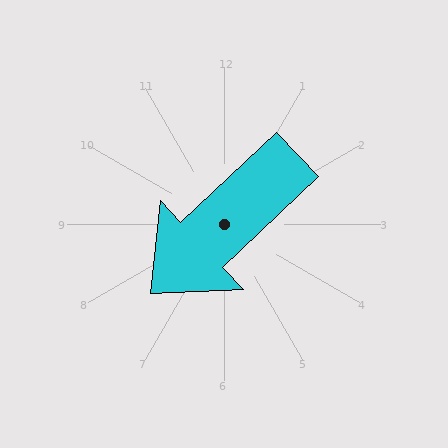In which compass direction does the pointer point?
Southwest.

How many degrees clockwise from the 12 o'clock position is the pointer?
Approximately 227 degrees.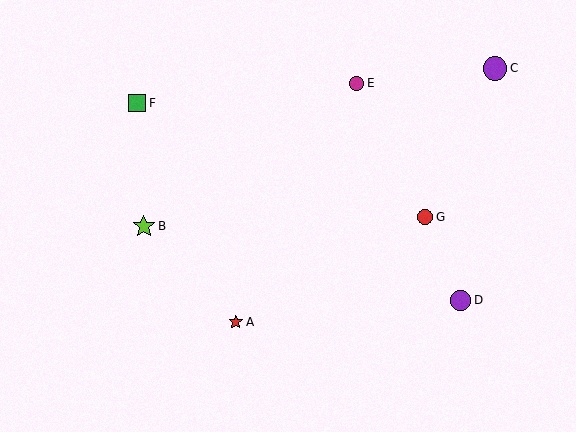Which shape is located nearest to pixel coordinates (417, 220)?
The red circle (labeled G) at (425, 217) is nearest to that location.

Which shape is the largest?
The purple circle (labeled C) is the largest.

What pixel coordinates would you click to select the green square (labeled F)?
Click at (137, 103) to select the green square F.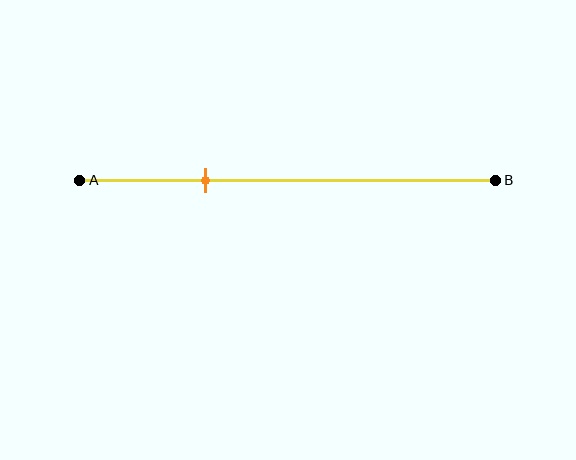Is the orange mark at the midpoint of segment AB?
No, the mark is at about 30% from A, not at the 50% midpoint.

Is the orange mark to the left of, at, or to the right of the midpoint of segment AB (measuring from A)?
The orange mark is to the left of the midpoint of segment AB.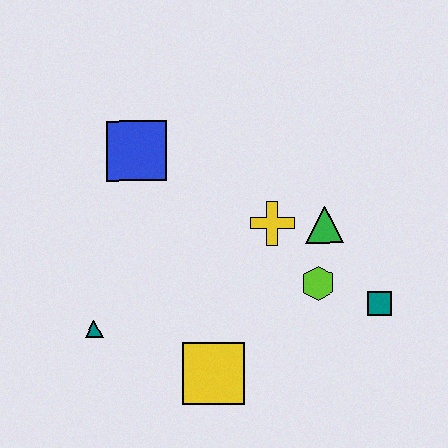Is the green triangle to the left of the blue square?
No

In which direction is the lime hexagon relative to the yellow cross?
The lime hexagon is below the yellow cross.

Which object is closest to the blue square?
The yellow cross is closest to the blue square.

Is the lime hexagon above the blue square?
No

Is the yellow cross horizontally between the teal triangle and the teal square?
Yes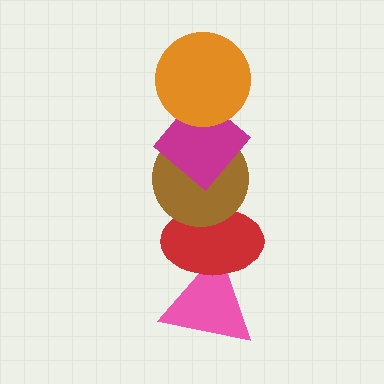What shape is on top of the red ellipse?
The brown circle is on top of the red ellipse.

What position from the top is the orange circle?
The orange circle is 1st from the top.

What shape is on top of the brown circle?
The magenta diamond is on top of the brown circle.